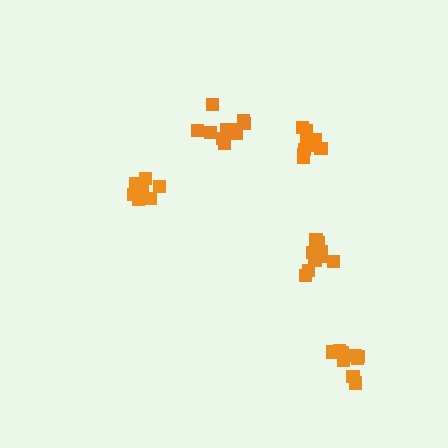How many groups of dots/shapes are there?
There are 5 groups.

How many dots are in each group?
Group 1: 9 dots, Group 2: 13 dots, Group 3: 8 dots, Group 4: 13 dots, Group 5: 11 dots (54 total).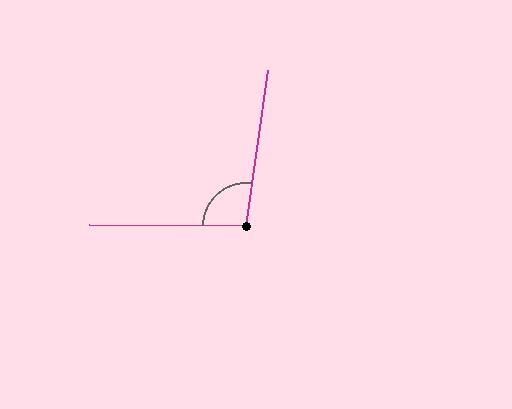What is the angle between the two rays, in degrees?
Approximately 98 degrees.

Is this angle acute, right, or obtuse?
It is obtuse.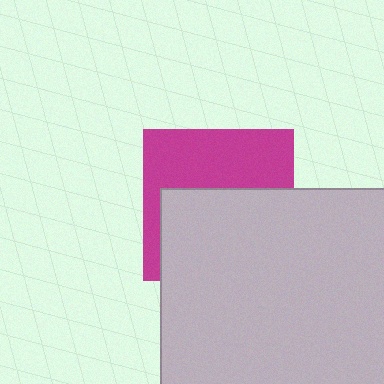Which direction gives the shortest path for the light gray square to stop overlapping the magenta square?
Moving down gives the shortest separation.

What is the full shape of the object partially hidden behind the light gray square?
The partially hidden object is a magenta square.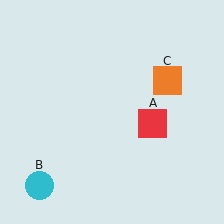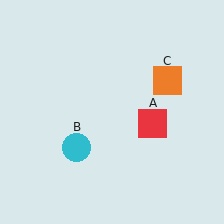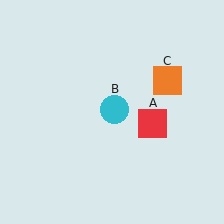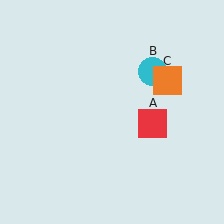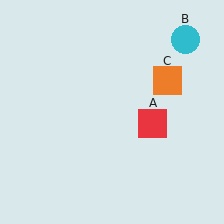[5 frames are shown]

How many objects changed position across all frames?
1 object changed position: cyan circle (object B).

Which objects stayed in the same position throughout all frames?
Red square (object A) and orange square (object C) remained stationary.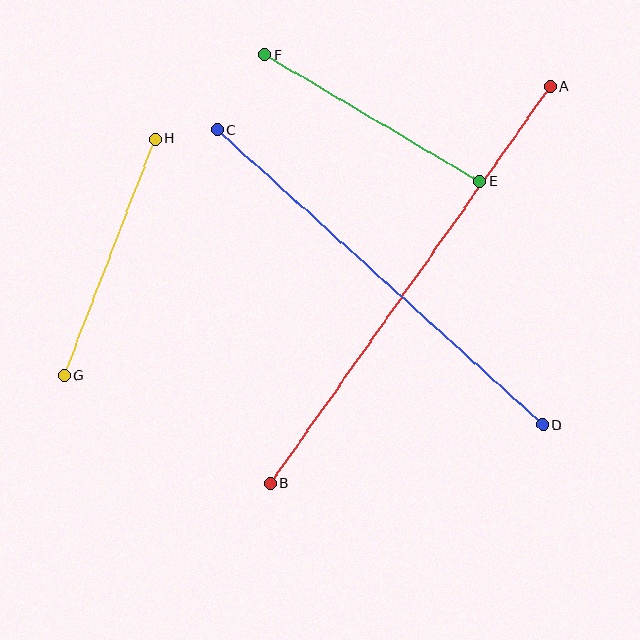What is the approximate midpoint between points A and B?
The midpoint is at approximately (410, 285) pixels.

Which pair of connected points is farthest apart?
Points A and B are farthest apart.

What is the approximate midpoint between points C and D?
The midpoint is at approximately (380, 277) pixels.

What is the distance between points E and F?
The distance is approximately 249 pixels.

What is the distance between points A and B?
The distance is approximately 486 pixels.